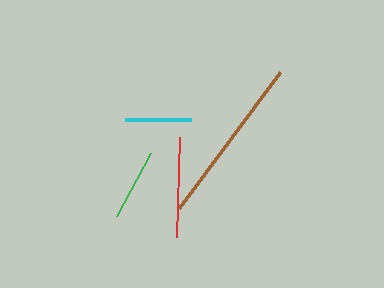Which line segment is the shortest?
The cyan line is the shortest at approximately 66 pixels.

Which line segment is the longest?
The brown line is the longest at approximately 169 pixels.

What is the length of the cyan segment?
The cyan segment is approximately 66 pixels long.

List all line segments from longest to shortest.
From longest to shortest: brown, red, green, cyan.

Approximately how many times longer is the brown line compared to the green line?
The brown line is approximately 2.4 times the length of the green line.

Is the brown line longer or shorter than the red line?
The brown line is longer than the red line.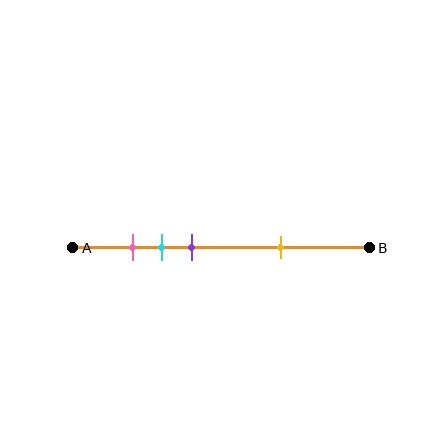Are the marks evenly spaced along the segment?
No, the marks are not evenly spaced.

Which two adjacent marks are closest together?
The pink and cyan marks are the closest adjacent pair.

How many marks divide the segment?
There are 4 marks dividing the segment.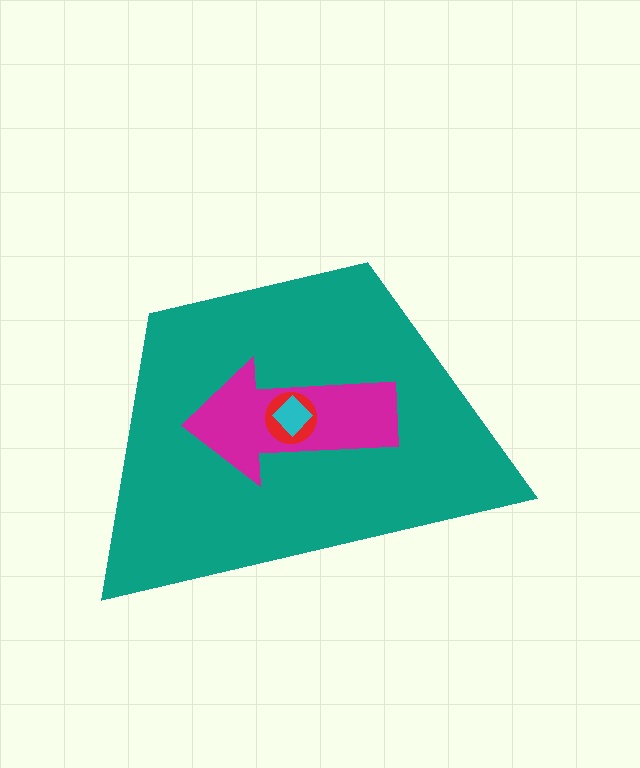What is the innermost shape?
The cyan diamond.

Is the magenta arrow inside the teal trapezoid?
Yes.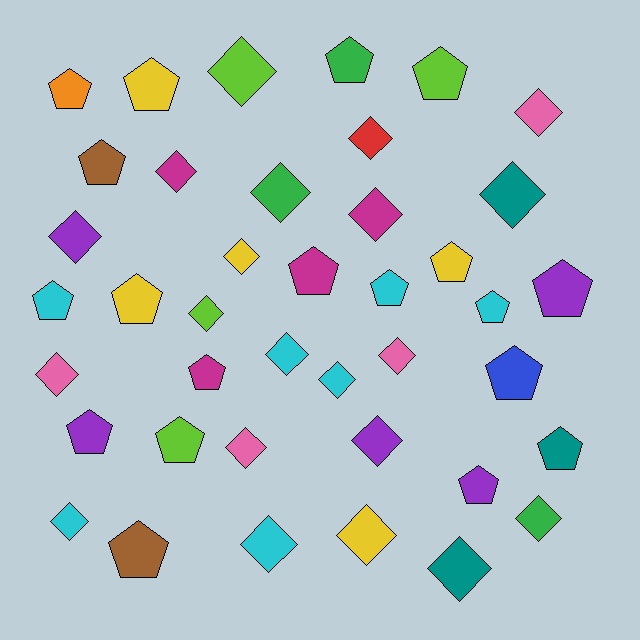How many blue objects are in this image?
There is 1 blue object.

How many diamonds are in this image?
There are 21 diamonds.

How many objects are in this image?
There are 40 objects.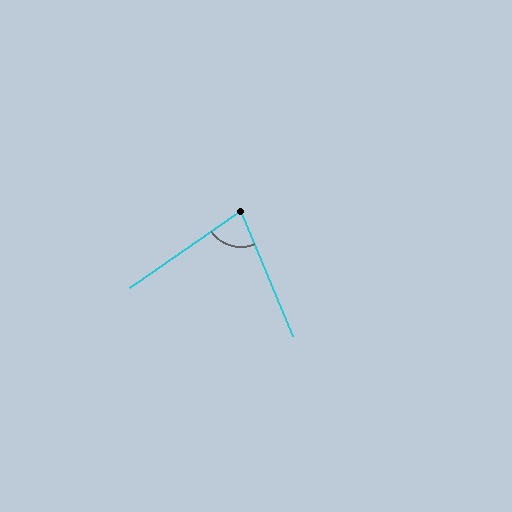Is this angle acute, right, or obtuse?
It is acute.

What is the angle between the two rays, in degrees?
Approximately 78 degrees.